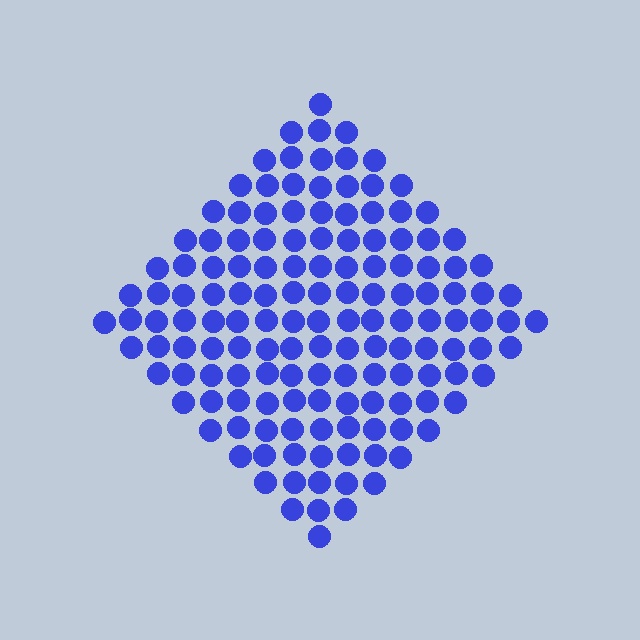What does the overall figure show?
The overall figure shows a diamond.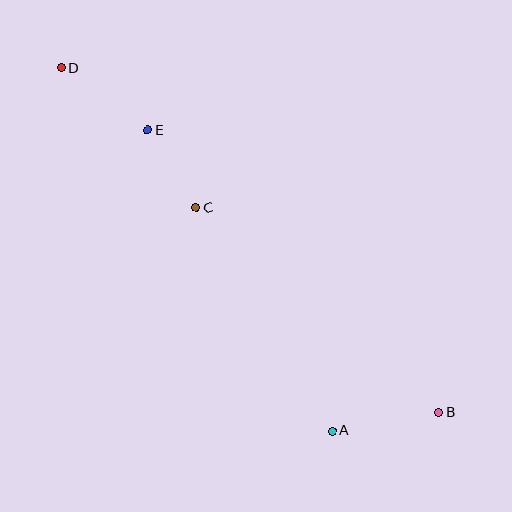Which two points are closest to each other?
Points C and E are closest to each other.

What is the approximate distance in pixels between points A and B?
The distance between A and B is approximately 109 pixels.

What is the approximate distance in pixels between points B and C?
The distance between B and C is approximately 318 pixels.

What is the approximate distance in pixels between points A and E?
The distance between A and E is approximately 353 pixels.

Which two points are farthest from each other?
Points B and D are farthest from each other.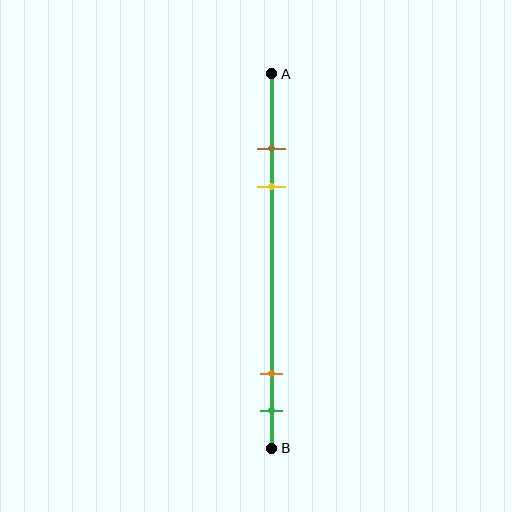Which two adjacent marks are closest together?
The brown and yellow marks are the closest adjacent pair.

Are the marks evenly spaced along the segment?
No, the marks are not evenly spaced.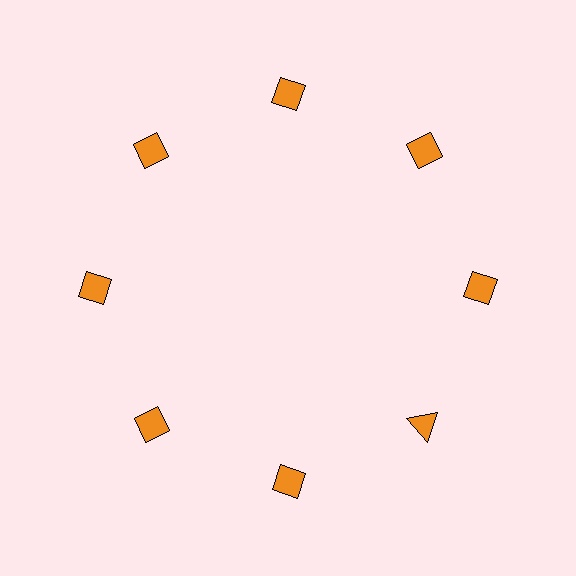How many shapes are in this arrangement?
There are 8 shapes arranged in a ring pattern.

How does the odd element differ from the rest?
It has a different shape: triangle instead of diamond.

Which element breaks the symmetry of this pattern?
The orange triangle at roughly the 4 o'clock position breaks the symmetry. All other shapes are orange diamonds.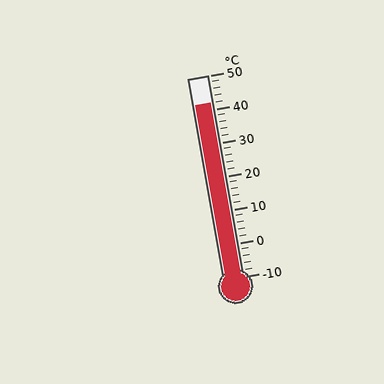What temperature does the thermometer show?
The thermometer shows approximately 42°C.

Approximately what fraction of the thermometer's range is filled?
The thermometer is filled to approximately 85% of its range.